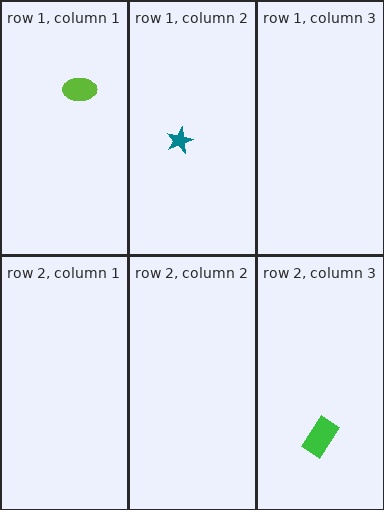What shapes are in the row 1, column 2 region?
The teal star.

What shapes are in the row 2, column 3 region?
The green rectangle.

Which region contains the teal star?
The row 1, column 2 region.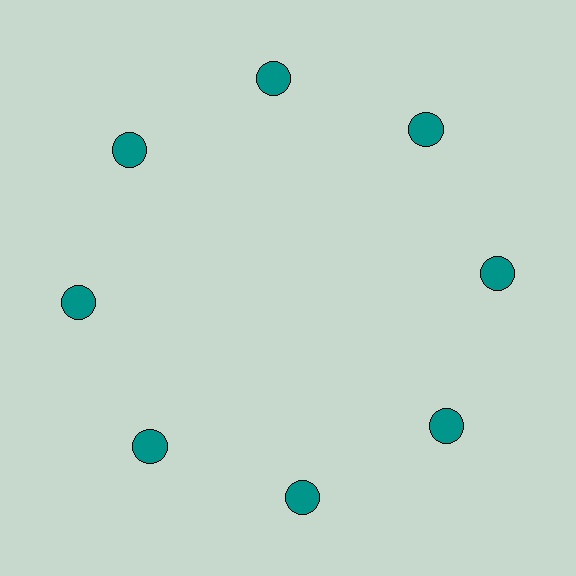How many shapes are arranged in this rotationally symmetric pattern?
There are 8 shapes, arranged in 8 groups of 1.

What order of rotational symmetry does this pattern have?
This pattern has 8-fold rotational symmetry.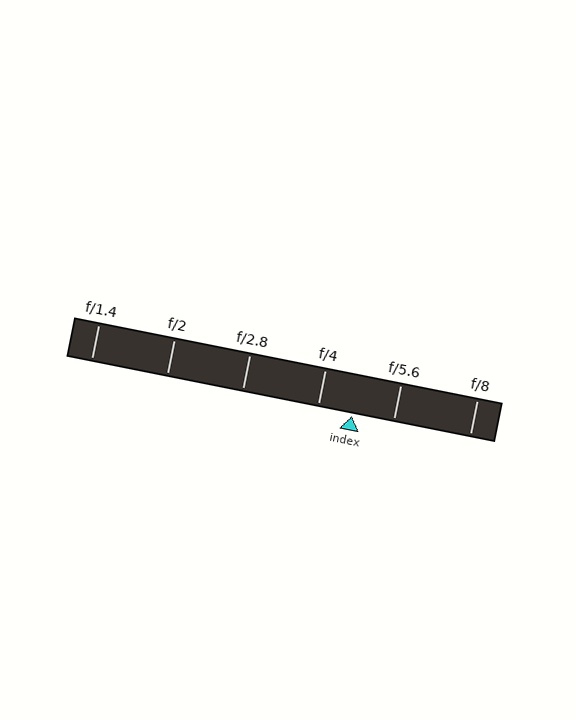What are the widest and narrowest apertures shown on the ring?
The widest aperture shown is f/1.4 and the narrowest is f/8.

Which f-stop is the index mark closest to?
The index mark is closest to f/4.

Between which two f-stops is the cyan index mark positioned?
The index mark is between f/4 and f/5.6.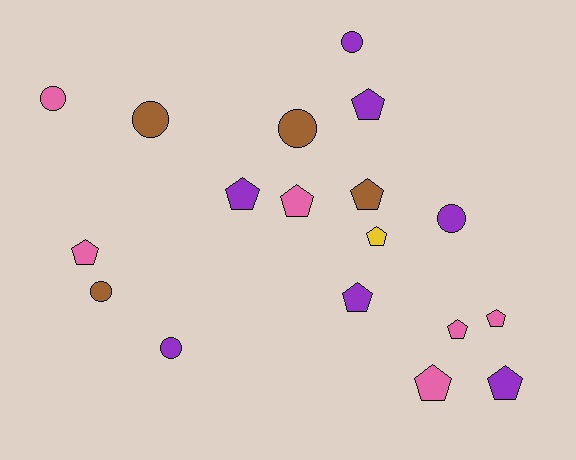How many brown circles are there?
There are 3 brown circles.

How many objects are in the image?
There are 18 objects.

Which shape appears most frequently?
Pentagon, with 11 objects.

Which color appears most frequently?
Purple, with 7 objects.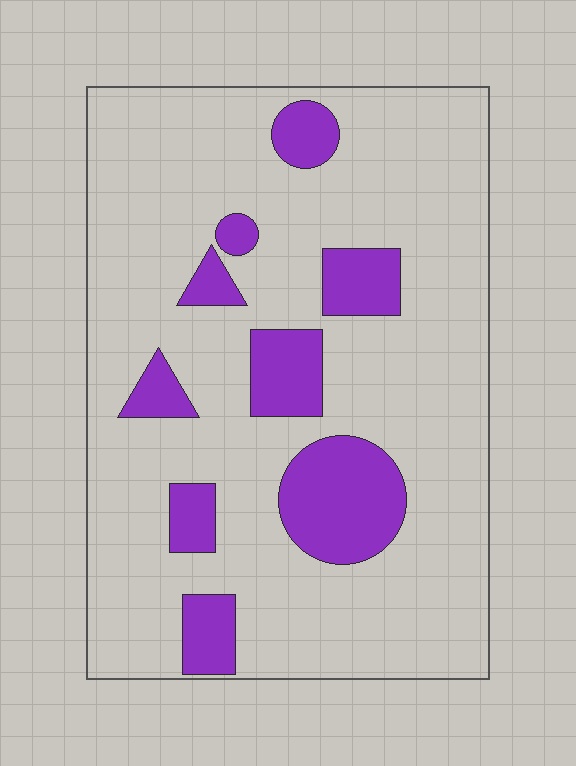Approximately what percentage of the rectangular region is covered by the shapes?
Approximately 20%.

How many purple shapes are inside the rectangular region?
9.